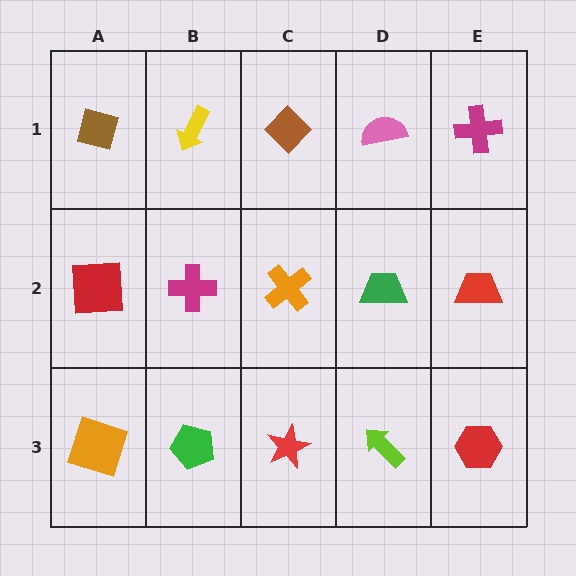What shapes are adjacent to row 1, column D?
A green trapezoid (row 2, column D), a brown diamond (row 1, column C), a magenta cross (row 1, column E).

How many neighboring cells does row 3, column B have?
3.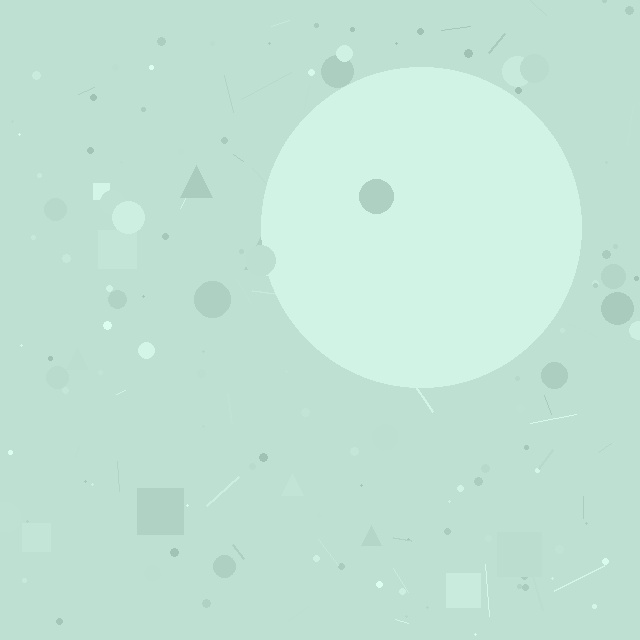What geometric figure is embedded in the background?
A circle is embedded in the background.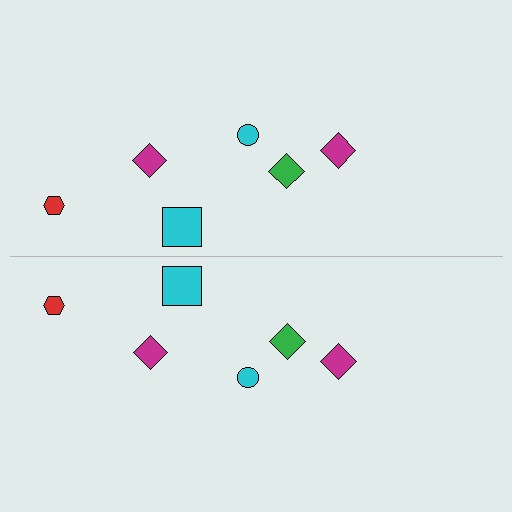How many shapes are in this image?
There are 12 shapes in this image.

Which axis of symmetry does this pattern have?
The pattern has a horizontal axis of symmetry running through the center of the image.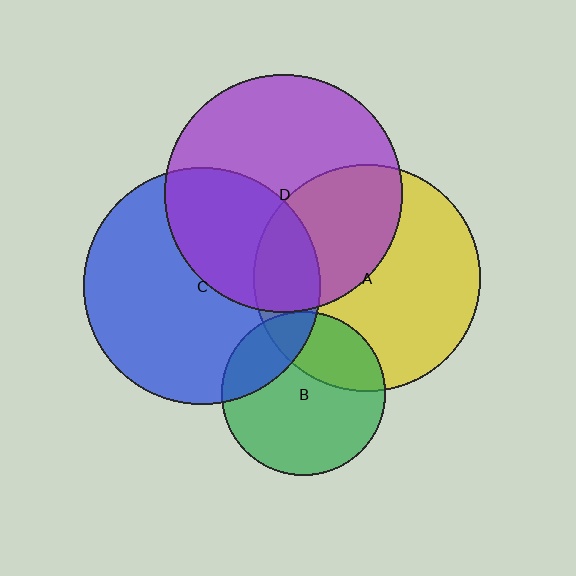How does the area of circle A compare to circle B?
Approximately 1.9 times.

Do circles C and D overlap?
Yes.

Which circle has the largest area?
Circle D (purple).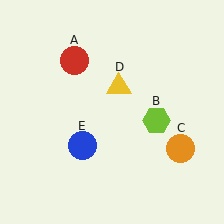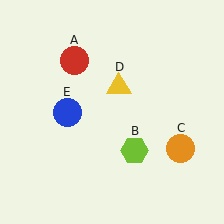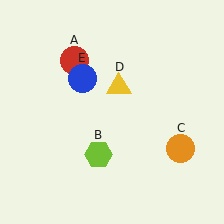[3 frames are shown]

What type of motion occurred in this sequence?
The lime hexagon (object B), blue circle (object E) rotated clockwise around the center of the scene.